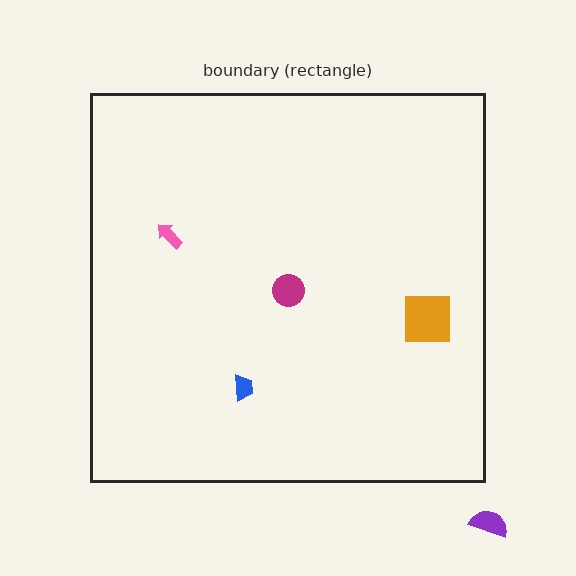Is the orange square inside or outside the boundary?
Inside.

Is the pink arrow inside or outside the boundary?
Inside.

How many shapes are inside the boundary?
4 inside, 1 outside.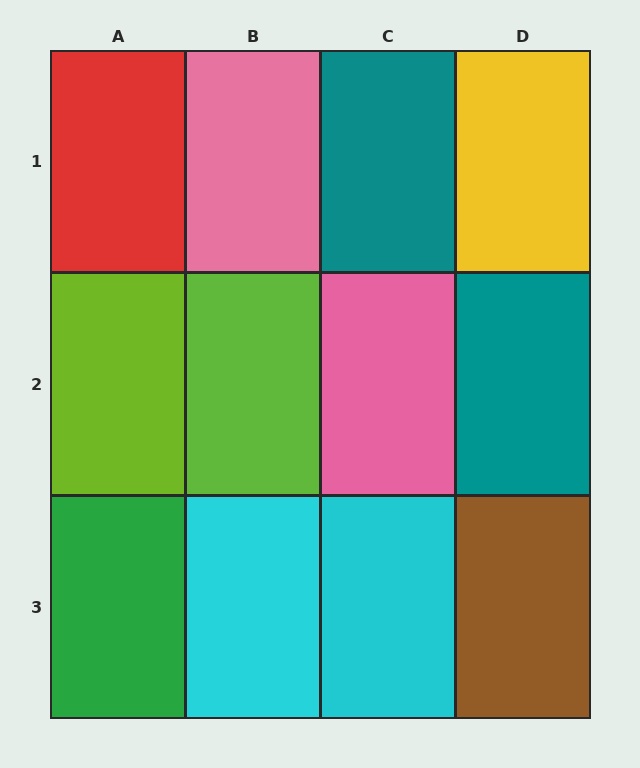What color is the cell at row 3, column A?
Green.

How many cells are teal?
2 cells are teal.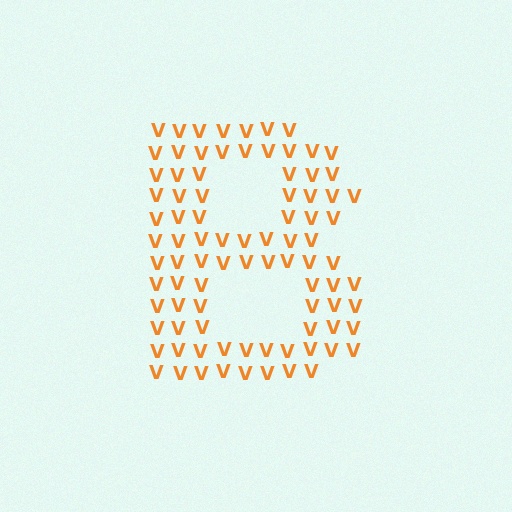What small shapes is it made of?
It is made of small letter V's.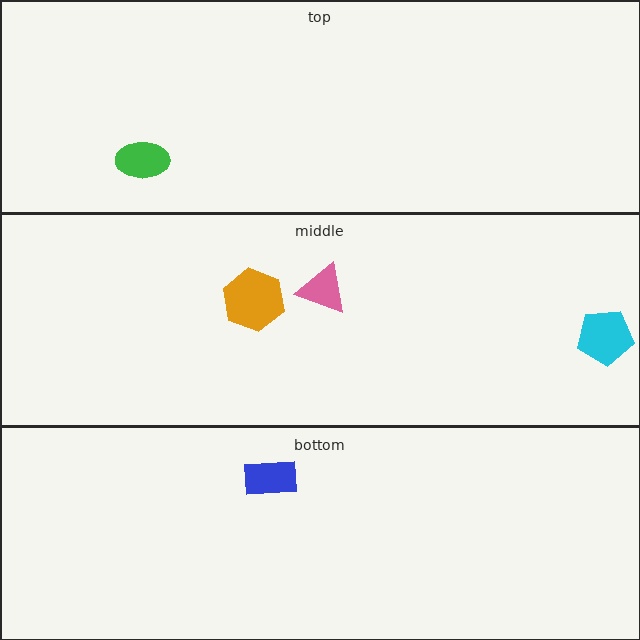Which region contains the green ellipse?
The top region.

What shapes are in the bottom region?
The blue rectangle.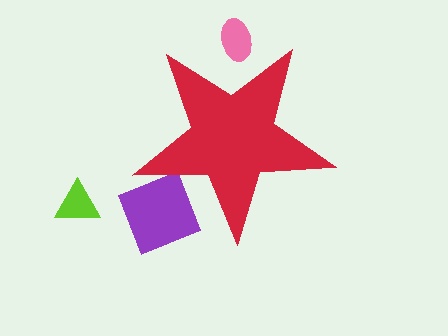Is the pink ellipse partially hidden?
Yes, the pink ellipse is partially hidden behind the red star.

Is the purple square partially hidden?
Yes, the purple square is partially hidden behind the red star.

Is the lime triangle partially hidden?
No, the lime triangle is fully visible.